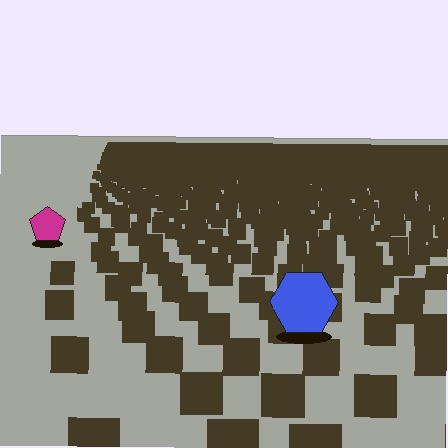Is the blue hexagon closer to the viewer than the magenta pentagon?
Yes. The blue hexagon is closer — you can tell from the texture gradient: the ground texture is coarser near it.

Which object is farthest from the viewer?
The magenta pentagon is farthest from the viewer. It appears smaller and the ground texture around it is denser.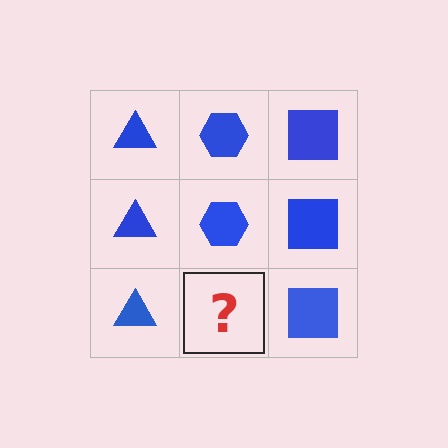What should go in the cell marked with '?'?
The missing cell should contain a blue hexagon.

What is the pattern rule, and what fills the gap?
The rule is that each column has a consistent shape. The gap should be filled with a blue hexagon.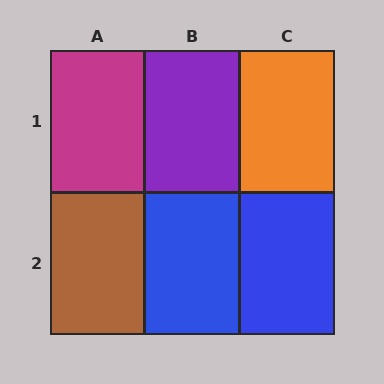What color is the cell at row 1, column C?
Orange.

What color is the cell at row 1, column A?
Magenta.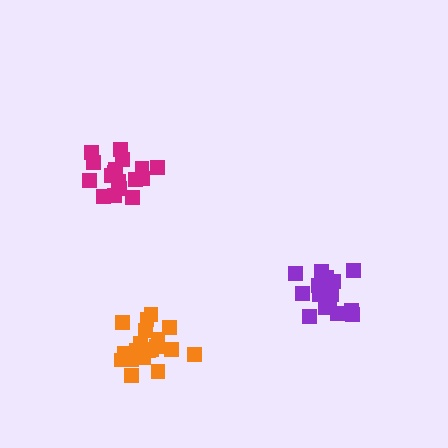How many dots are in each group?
Group 1: 17 dots, Group 2: 20 dots, Group 3: 15 dots (52 total).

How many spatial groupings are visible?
There are 3 spatial groupings.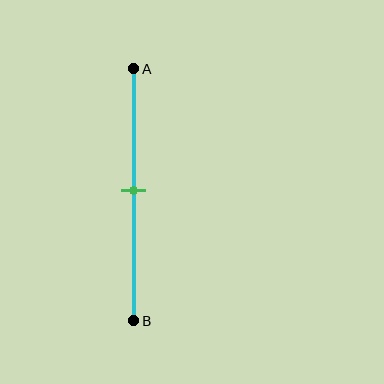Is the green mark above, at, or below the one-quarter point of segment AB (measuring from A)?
The green mark is below the one-quarter point of segment AB.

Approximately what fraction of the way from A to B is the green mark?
The green mark is approximately 50% of the way from A to B.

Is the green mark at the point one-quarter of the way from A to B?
No, the mark is at about 50% from A, not at the 25% one-quarter point.